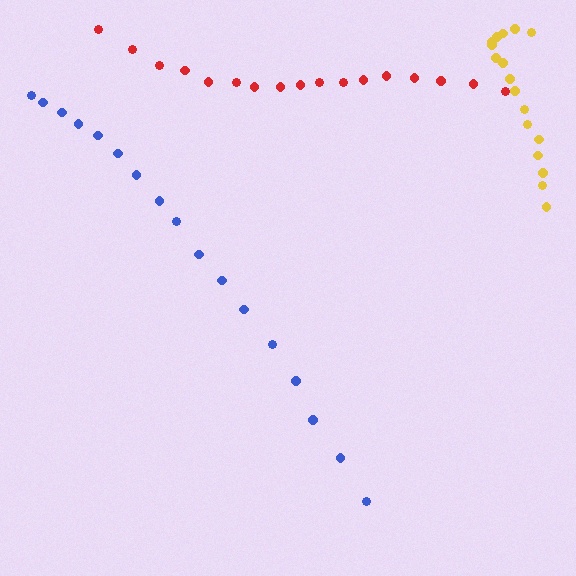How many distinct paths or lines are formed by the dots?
There are 3 distinct paths.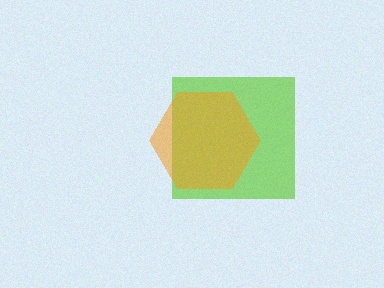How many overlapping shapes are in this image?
There are 2 overlapping shapes in the image.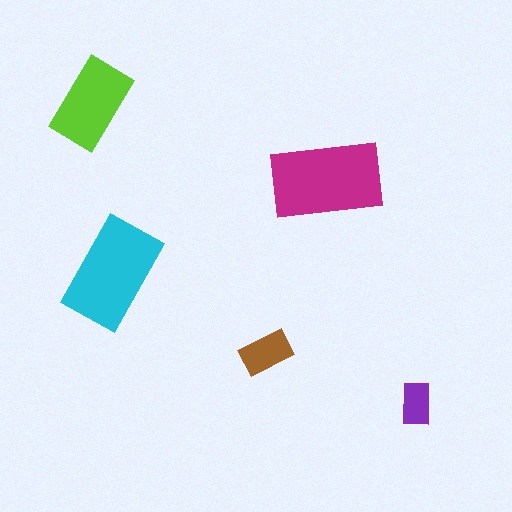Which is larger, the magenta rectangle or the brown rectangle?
The magenta one.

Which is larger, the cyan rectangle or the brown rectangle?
The cyan one.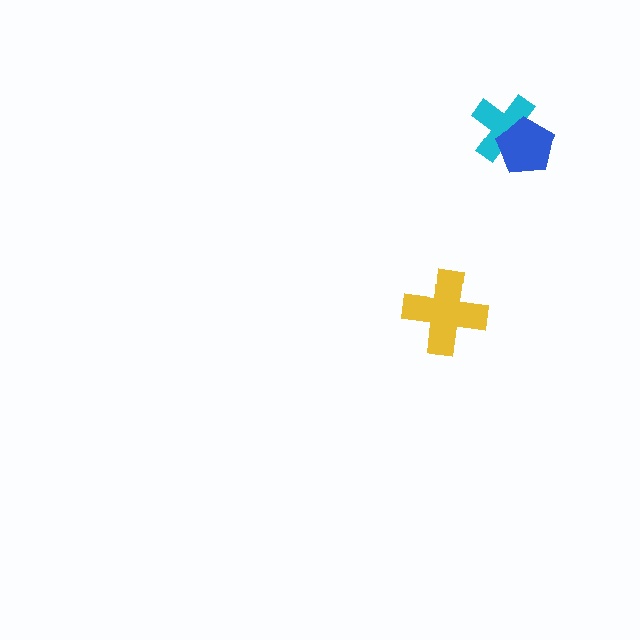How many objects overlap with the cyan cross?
1 object overlaps with the cyan cross.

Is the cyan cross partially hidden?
Yes, it is partially covered by another shape.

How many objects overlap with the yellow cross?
0 objects overlap with the yellow cross.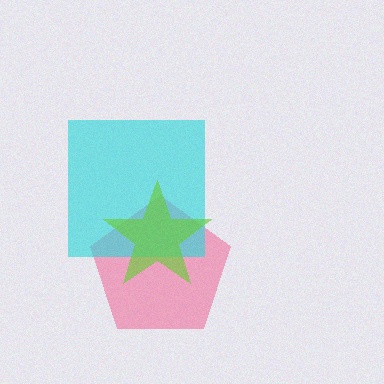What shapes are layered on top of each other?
The layered shapes are: a pink pentagon, a cyan square, a lime star.